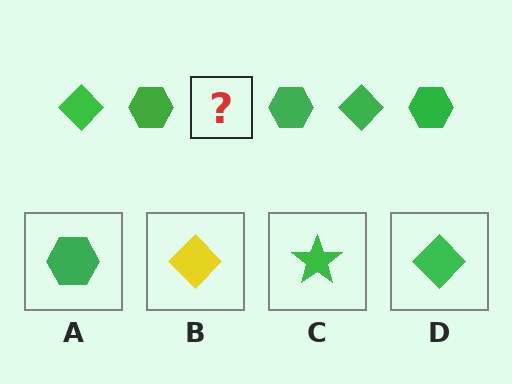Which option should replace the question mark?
Option D.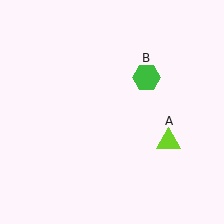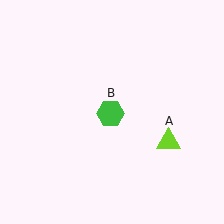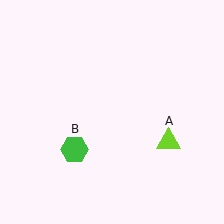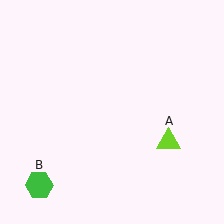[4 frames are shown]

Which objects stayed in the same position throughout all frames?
Lime triangle (object A) remained stationary.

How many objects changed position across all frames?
1 object changed position: green hexagon (object B).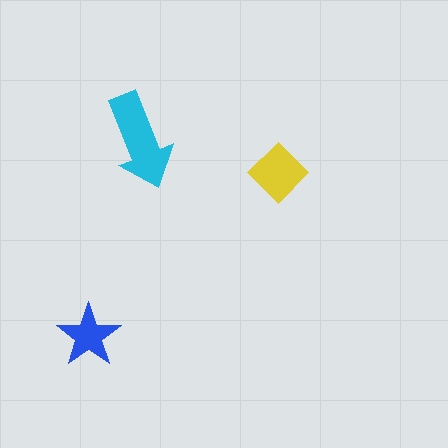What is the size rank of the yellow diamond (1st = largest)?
2nd.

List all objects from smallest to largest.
The blue star, the yellow diamond, the cyan arrow.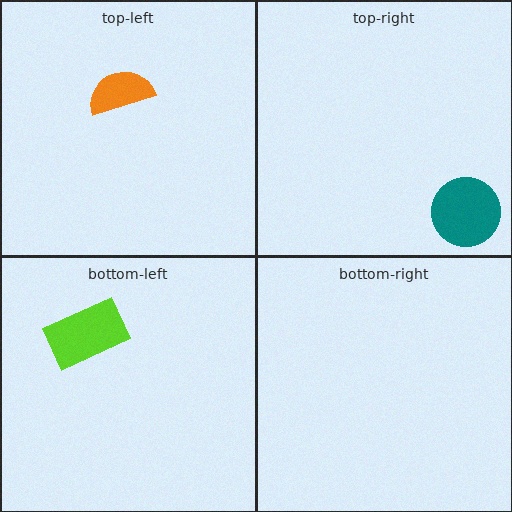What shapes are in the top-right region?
The teal circle.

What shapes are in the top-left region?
The orange semicircle.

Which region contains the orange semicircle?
The top-left region.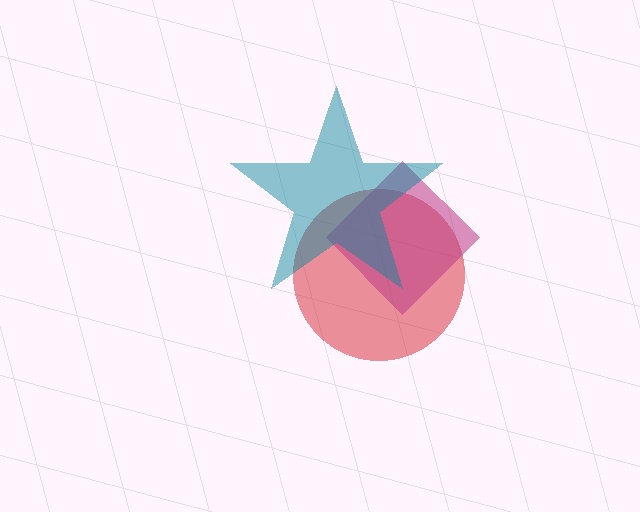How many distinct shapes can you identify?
There are 3 distinct shapes: a red circle, a magenta diamond, a teal star.